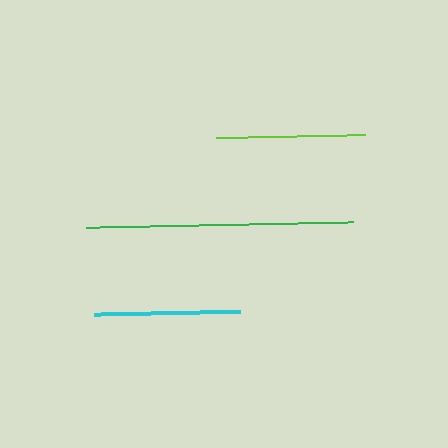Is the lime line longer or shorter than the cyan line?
The lime line is longer than the cyan line.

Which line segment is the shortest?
The cyan line is the shortest at approximately 146 pixels.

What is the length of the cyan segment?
The cyan segment is approximately 146 pixels long.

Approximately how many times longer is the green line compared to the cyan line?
The green line is approximately 1.8 times the length of the cyan line.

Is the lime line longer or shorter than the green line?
The green line is longer than the lime line.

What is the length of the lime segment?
The lime segment is approximately 150 pixels long.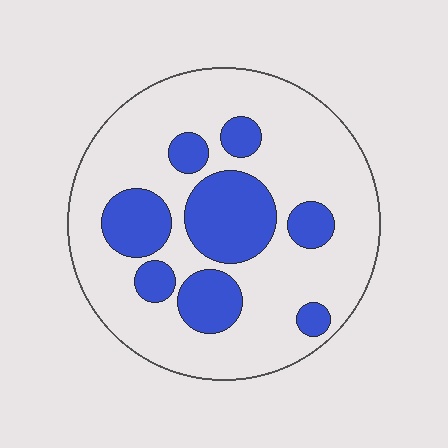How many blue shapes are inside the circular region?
8.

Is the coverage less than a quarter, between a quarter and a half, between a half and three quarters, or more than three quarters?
Between a quarter and a half.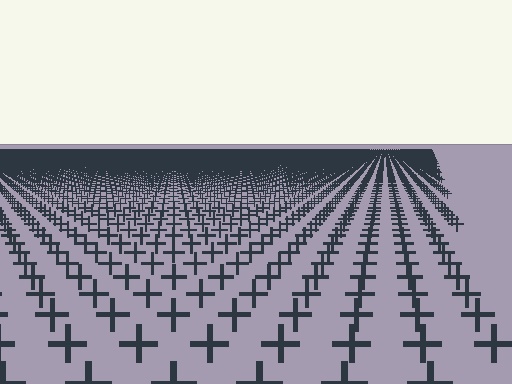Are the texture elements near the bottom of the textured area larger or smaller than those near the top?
Larger. Near the bottom, elements are closer to the viewer and appear at a bigger on-screen size.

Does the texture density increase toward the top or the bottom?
Density increases toward the top.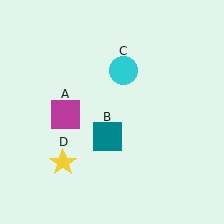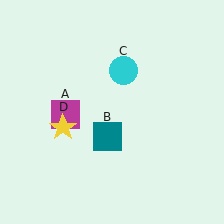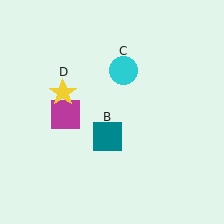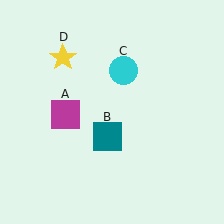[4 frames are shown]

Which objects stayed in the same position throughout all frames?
Magenta square (object A) and teal square (object B) and cyan circle (object C) remained stationary.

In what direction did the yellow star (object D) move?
The yellow star (object D) moved up.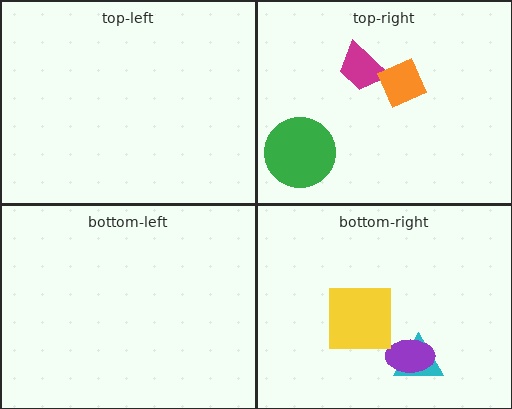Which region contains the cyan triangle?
The bottom-right region.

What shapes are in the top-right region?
The magenta trapezoid, the green circle, the orange diamond.